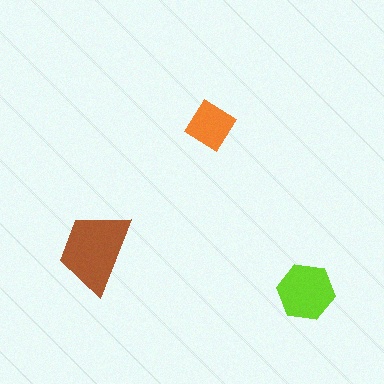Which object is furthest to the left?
The brown trapezoid is leftmost.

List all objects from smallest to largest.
The orange diamond, the lime hexagon, the brown trapezoid.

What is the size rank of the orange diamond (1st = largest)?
3rd.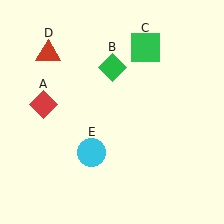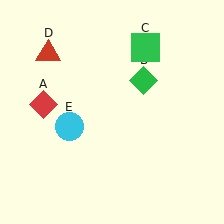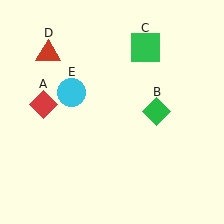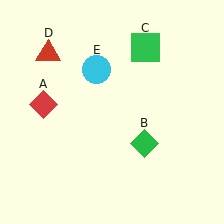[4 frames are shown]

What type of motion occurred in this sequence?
The green diamond (object B), cyan circle (object E) rotated clockwise around the center of the scene.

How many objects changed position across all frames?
2 objects changed position: green diamond (object B), cyan circle (object E).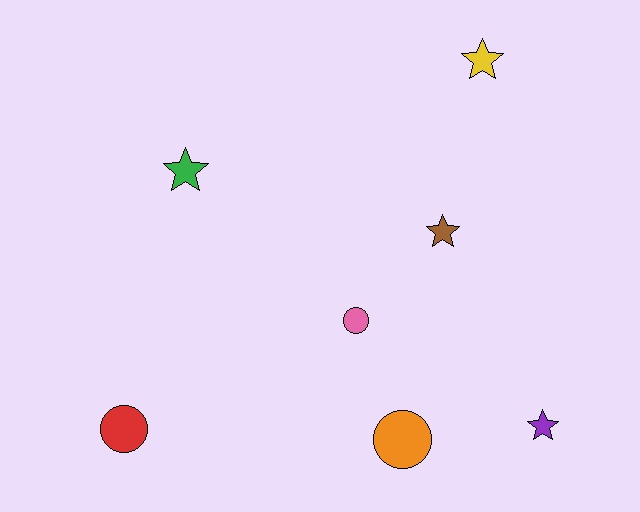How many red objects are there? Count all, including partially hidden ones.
There is 1 red object.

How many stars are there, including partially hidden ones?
There are 4 stars.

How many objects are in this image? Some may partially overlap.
There are 7 objects.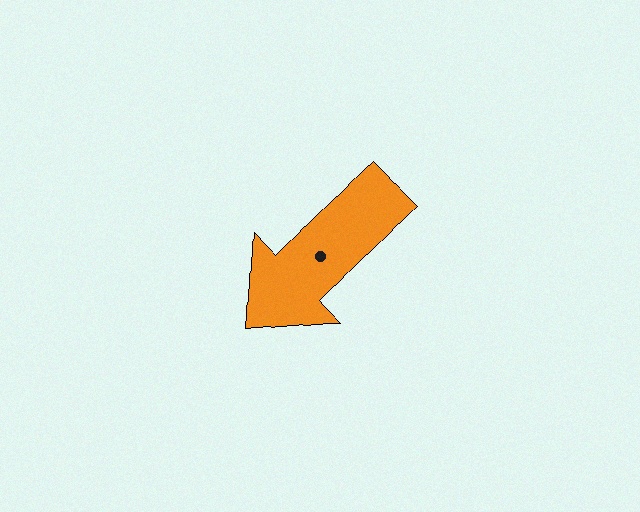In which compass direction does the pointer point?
Southwest.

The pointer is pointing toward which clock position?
Roughly 7 o'clock.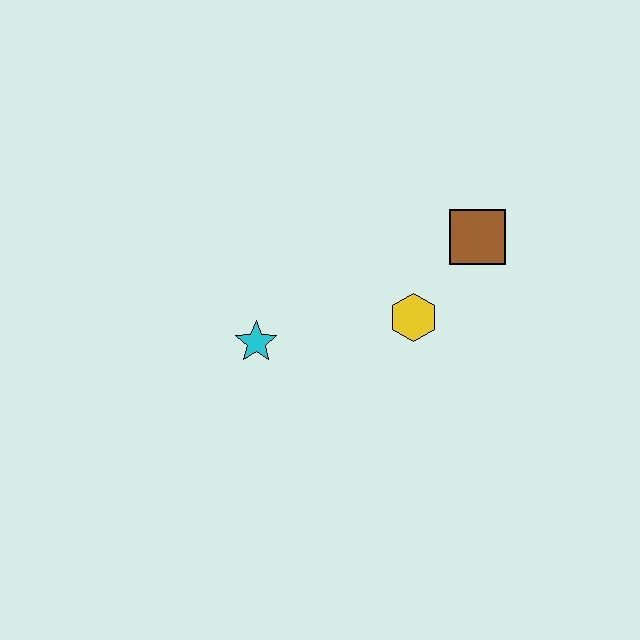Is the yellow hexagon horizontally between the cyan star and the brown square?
Yes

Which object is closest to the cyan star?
The yellow hexagon is closest to the cyan star.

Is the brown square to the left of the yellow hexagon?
No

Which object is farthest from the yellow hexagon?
The cyan star is farthest from the yellow hexagon.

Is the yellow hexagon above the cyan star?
Yes